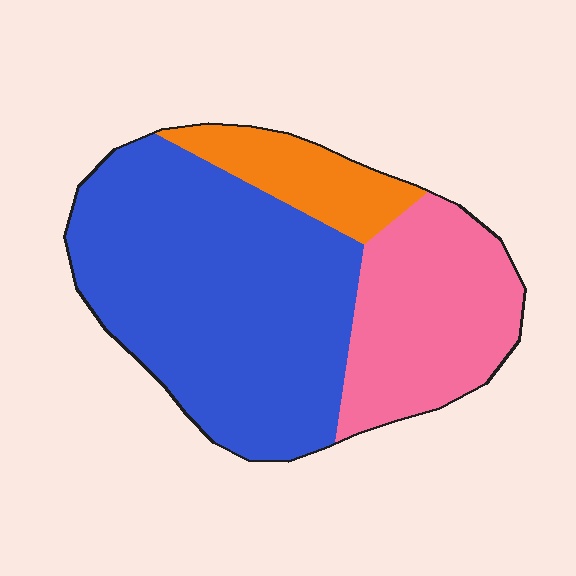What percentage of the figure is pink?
Pink covers 28% of the figure.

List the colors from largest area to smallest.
From largest to smallest: blue, pink, orange.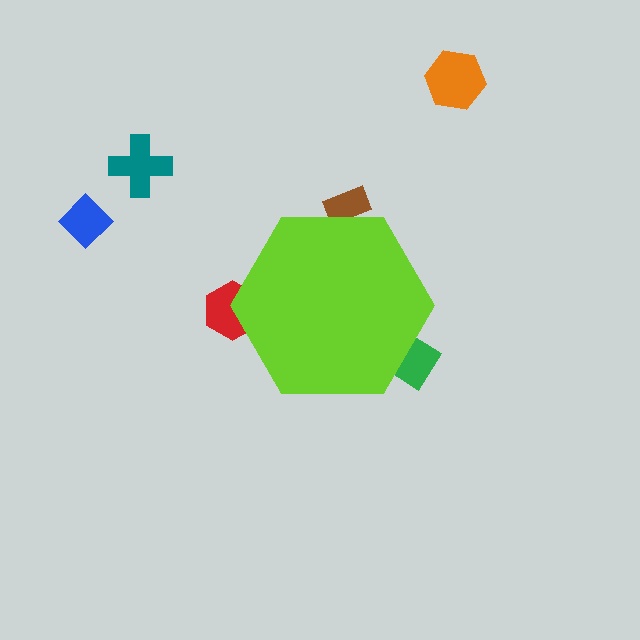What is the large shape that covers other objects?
A lime hexagon.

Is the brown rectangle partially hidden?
Yes, the brown rectangle is partially hidden behind the lime hexagon.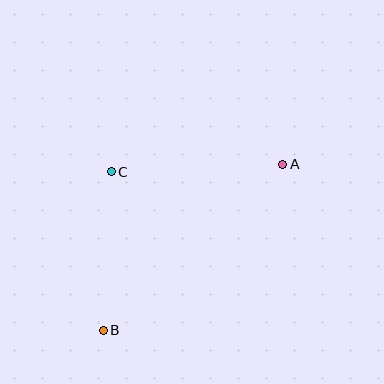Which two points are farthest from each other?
Points A and B are farthest from each other.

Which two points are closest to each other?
Points B and C are closest to each other.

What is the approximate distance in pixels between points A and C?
The distance between A and C is approximately 172 pixels.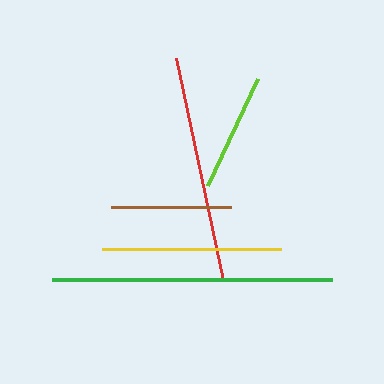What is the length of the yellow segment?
The yellow segment is approximately 179 pixels long.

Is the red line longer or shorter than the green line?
The green line is longer than the red line.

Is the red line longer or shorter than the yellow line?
The red line is longer than the yellow line.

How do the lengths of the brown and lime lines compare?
The brown and lime lines are approximately the same length.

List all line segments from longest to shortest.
From longest to shortest: green, red, yellow, brown, lime.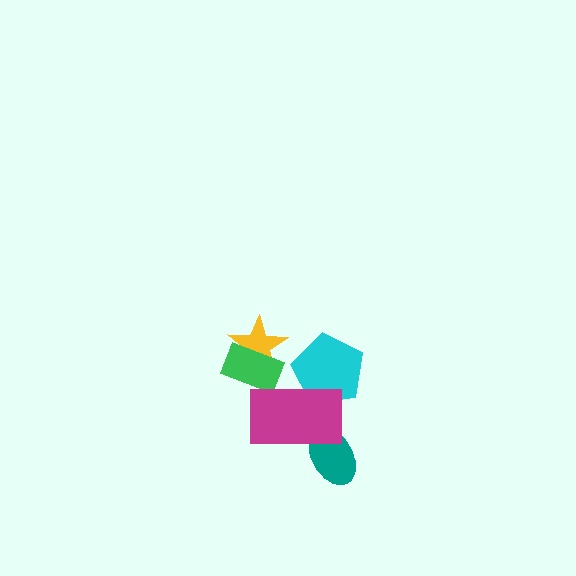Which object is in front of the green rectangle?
The magenta rectangle is in front of the green rectangle.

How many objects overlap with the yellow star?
1 object overlaps with the yellow star.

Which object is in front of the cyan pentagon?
The magenta rectangle is in front of the cyan pentagon.